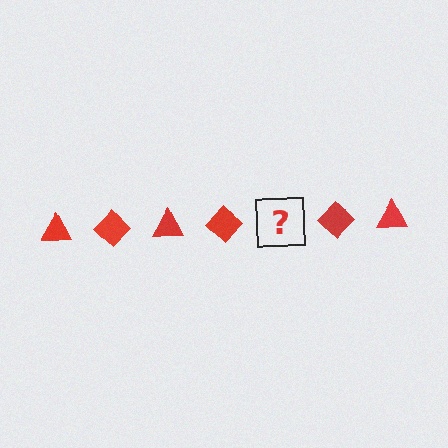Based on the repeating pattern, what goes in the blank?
The blank should be a red triangle.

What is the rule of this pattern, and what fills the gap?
The rule is that the pattern cycles through triangle, diamond shapes in red. The gap should be filled with a red triangle.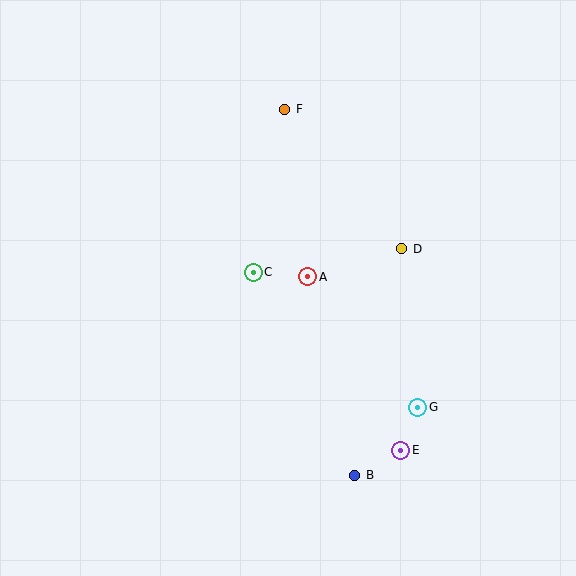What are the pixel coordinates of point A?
Point A is at (308, 277).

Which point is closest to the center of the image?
Point A at (308, 277) is closest to the center.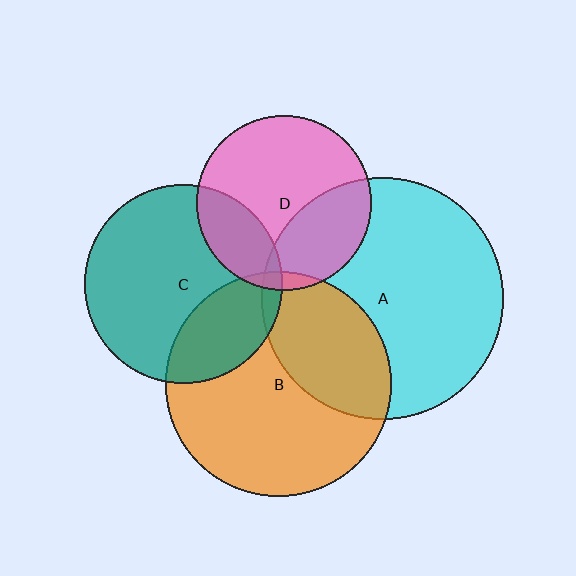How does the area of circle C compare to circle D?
Approximately 1.3 times.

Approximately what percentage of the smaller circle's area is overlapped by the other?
Approximately 35%.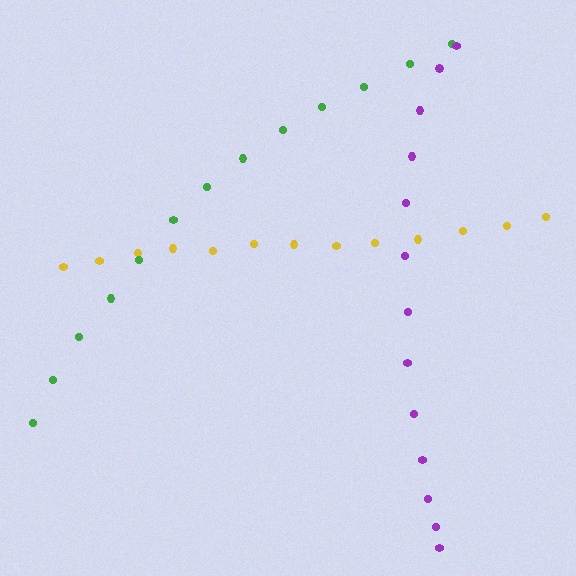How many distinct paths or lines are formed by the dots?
There are 3 distinct paths.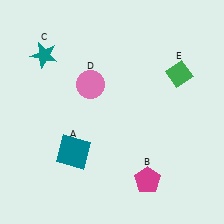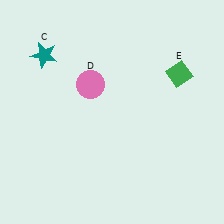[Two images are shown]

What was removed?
The teal square (A), the magenta pentagon (B) were removed in Image 2.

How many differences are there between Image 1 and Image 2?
There are 2 differences between the two images.